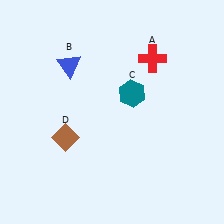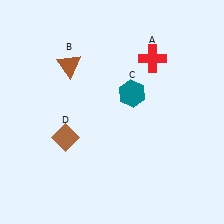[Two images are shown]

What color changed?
The triangle (B) changed from blue in Image 1 to brown in Image 2.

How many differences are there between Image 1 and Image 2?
There is 1 difference between the two images.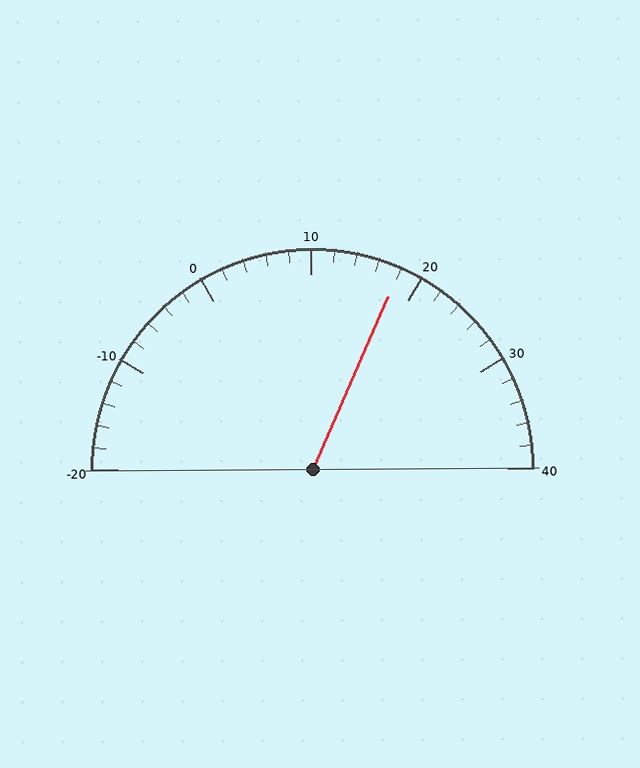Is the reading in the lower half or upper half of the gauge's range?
The reading is in the upper half of the range (-20 to 40).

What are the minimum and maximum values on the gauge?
The gauge ranges from -20 to 40.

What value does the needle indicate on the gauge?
The needle indicates approximately 18.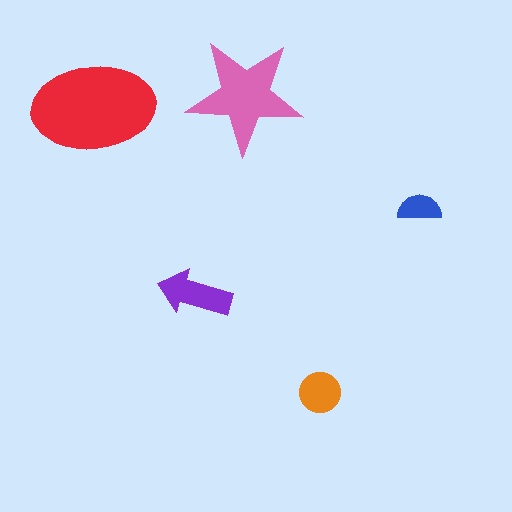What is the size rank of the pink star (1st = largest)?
2nd.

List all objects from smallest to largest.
The blue semicircle, the orange circle, the purple arrow, the pink star, the red ellipse.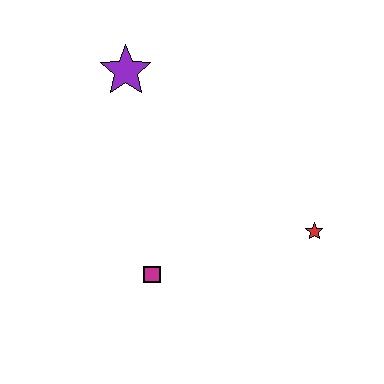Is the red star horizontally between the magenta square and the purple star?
No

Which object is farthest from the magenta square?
The purple star is farthest from the magenta square.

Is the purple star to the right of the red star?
No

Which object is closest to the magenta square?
The red star is closest to the magenta square.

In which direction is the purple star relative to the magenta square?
The purple star is above the magenta square.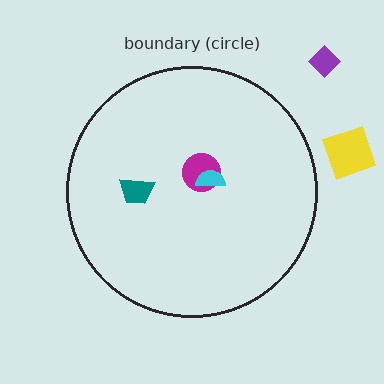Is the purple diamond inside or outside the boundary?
Outside.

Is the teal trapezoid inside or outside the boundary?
Inside.